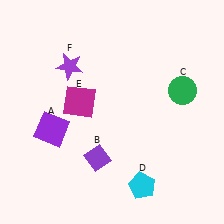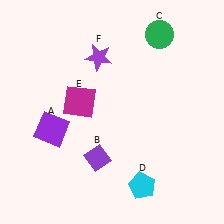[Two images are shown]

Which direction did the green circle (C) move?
The green circle (C) moved up.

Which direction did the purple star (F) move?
The purple star (F) moved right.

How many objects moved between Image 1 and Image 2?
2 objects moved between the two images.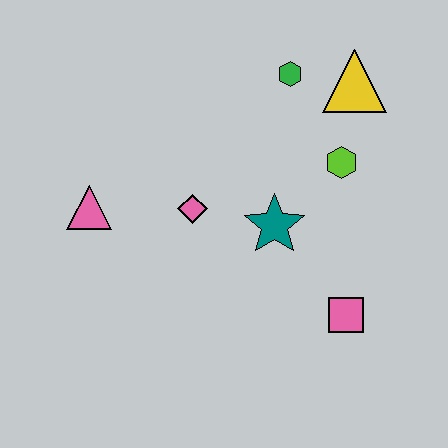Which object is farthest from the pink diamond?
The yellow triangle is farthest from the pink diamond.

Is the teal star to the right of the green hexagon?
No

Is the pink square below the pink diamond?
Yes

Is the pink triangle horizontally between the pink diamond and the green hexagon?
No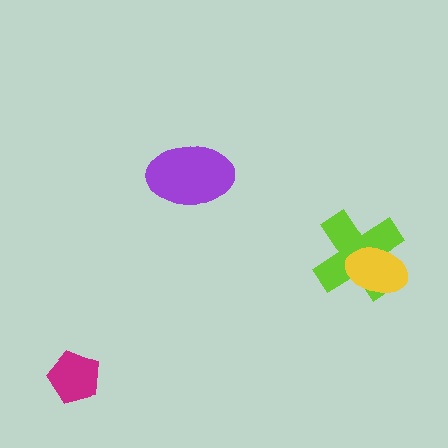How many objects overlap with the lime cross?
1 object overlaps with the lime cross.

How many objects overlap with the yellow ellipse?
1 object overlaps with the yellow ellipse.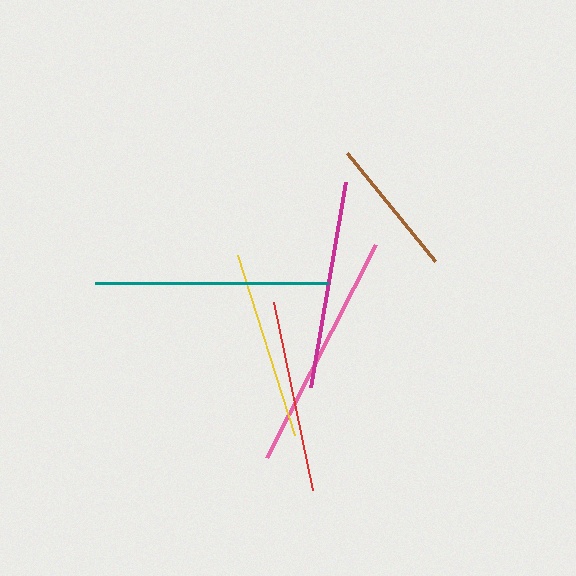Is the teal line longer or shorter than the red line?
The teal line is longer than the red line.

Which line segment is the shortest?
The brown line is the shortest at approximately 139 pixels.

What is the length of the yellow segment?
The yellow segment is approximately 189 pixels long.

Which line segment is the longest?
The pink line is the longest at approximately 239 pixels.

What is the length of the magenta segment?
The magenta segment is approximately 208 pixels long.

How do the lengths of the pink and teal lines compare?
The pink and teal lines are approximately the same length.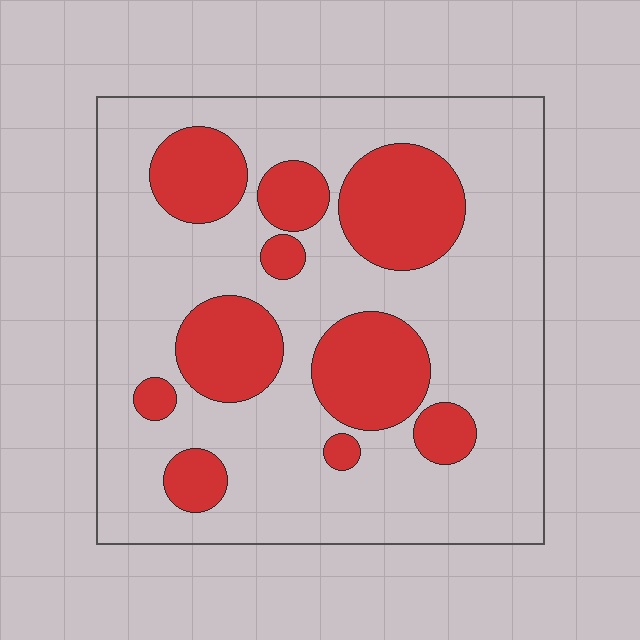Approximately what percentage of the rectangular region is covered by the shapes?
Approximately 30%.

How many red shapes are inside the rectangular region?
10.